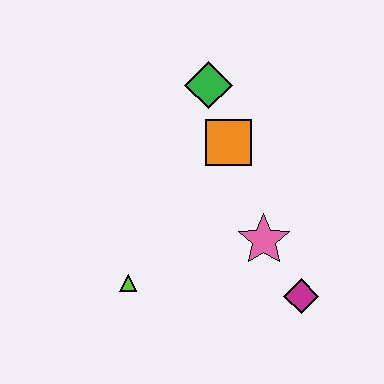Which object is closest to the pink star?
The magenta diamond is closest to the pink star.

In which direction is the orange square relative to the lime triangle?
The orange square is above the lime triangle.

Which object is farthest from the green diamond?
The magenta diamond is farthest from the green diamond.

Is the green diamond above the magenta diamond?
Yes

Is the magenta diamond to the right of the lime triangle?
Yes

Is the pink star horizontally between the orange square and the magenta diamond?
Yes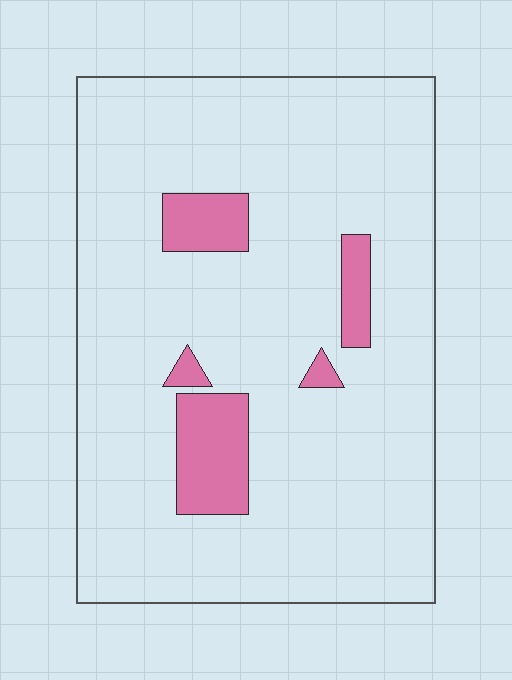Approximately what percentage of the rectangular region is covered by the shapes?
Approximately 10%.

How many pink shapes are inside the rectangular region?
5.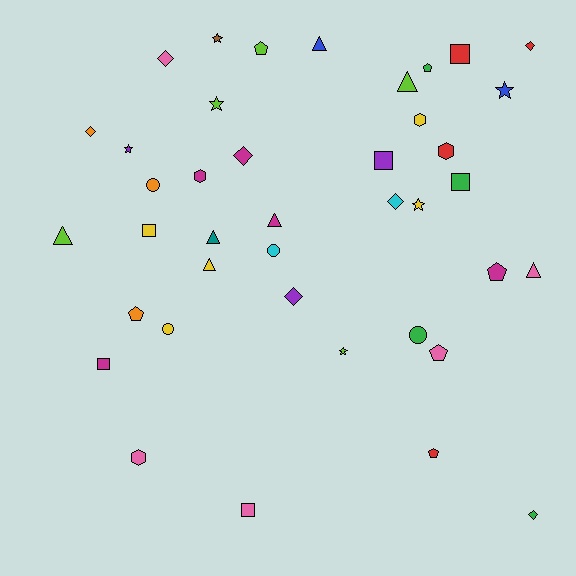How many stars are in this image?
There are 6 stars.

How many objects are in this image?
There are 40 objects.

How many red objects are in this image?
There are 4 red objects.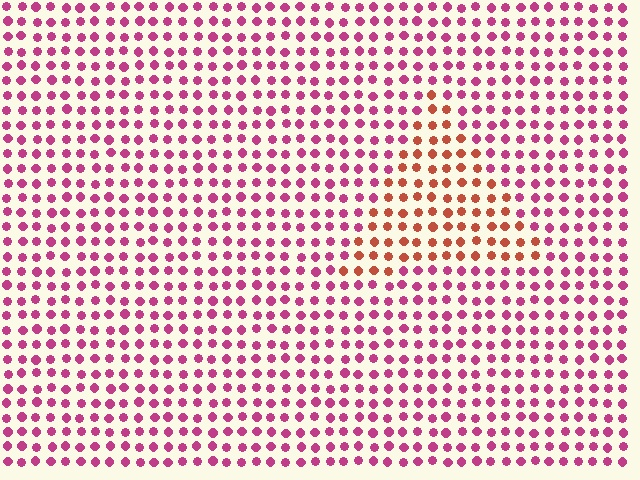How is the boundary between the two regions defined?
The boundary is defined purely by a slight shift in hue (about 44 degrees). Spacing, size, and orientation are identical on both sides.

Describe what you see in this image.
The image is filled with small magenta elements in a uniform arrangement. A triangle-shaped region is visible where the elements are tinted to a slightly different hue, forming a subtle color boundary.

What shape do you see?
I see a triangle.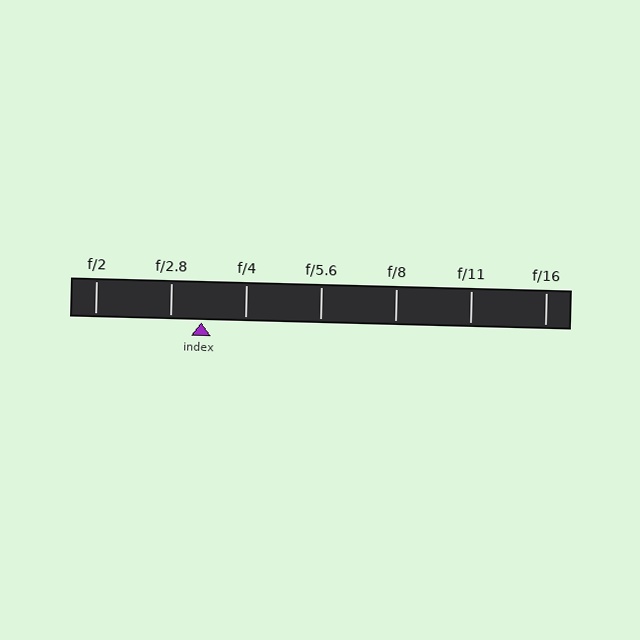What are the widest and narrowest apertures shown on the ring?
The widest aperture shown is f/2 and the narrowest is f/16.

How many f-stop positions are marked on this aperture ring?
There are 7 f-stop positions marked.